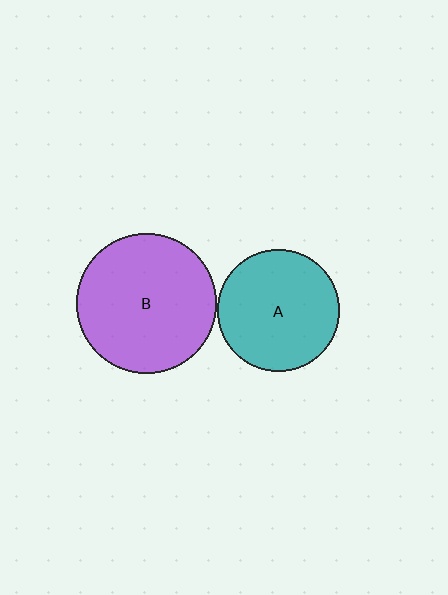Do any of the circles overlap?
No, none of the circles overlap.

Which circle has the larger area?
Circle B (purple).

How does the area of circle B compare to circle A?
Approximately 1.3 times.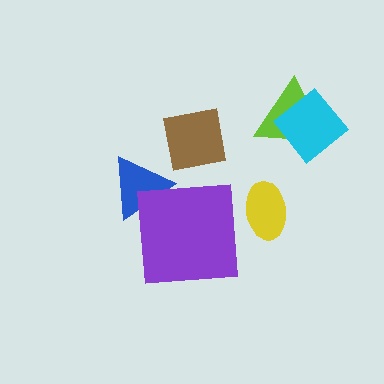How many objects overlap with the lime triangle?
1 object overlaps with the lime triangle.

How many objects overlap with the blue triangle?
1 object overlaps with the blue triangle.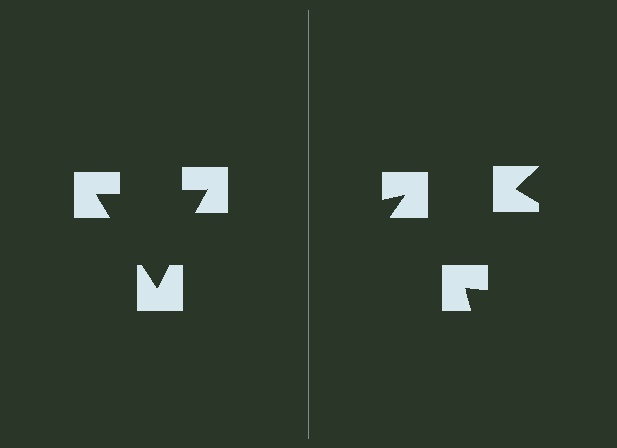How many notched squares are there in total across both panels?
6 — 3 on each side.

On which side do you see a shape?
An illusory triangle appears on the left side. On the right side the wedge cuts are rotated, so no coherent shape forms.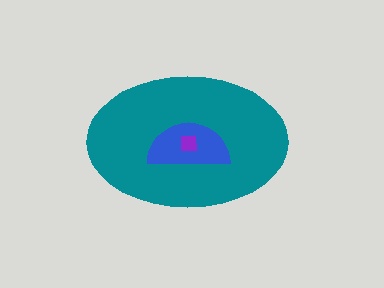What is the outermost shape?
The teal ellipse.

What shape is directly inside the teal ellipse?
The blue semicircle.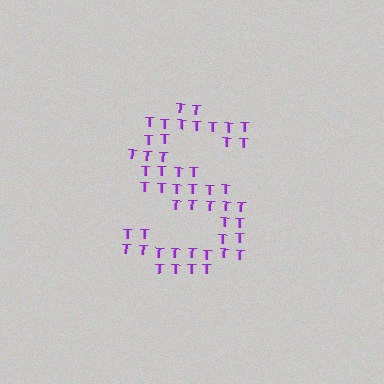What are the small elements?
The small elements are letter T's.